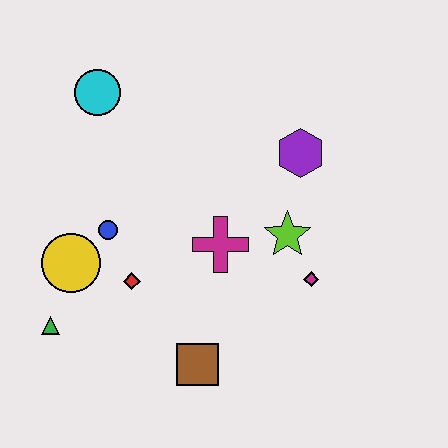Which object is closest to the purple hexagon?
The lime star is closest to the purple hexagon.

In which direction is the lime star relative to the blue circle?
The lime star is to the right of the blue circle.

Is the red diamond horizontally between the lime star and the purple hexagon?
No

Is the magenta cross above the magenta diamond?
Yes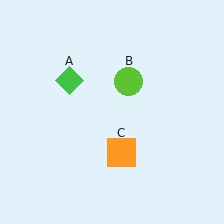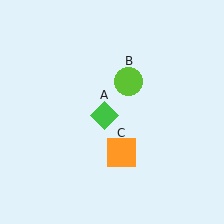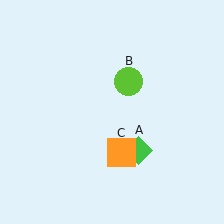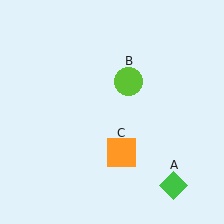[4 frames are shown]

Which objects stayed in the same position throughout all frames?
Lime circle (object B) and orange square (object C) remained stationary.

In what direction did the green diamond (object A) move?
The green diamond (object A) moved down and to the right.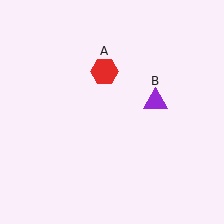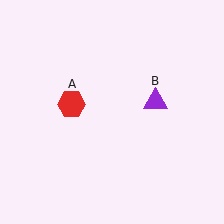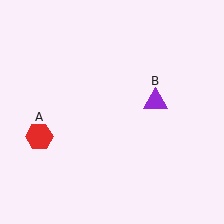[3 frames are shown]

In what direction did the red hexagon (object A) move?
The red hexagon (object A) moved down and to the left.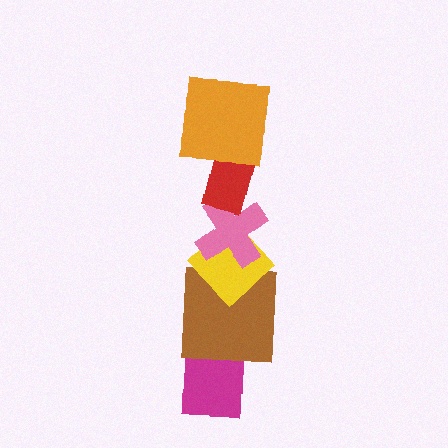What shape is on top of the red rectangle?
The orange square is on top of the red rectangle.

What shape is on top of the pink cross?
The red rectangle is on top of the pink cross.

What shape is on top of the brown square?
The yellow diamond is on top of the brown square.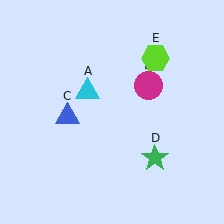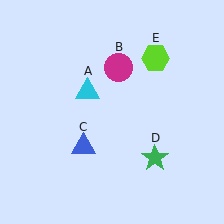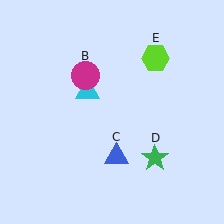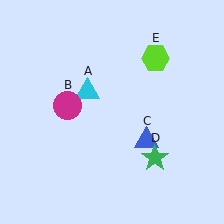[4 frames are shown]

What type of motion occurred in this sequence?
The magenta circle (object B), blue triangle (object C) rotated counterclockwise around the center of the scene.